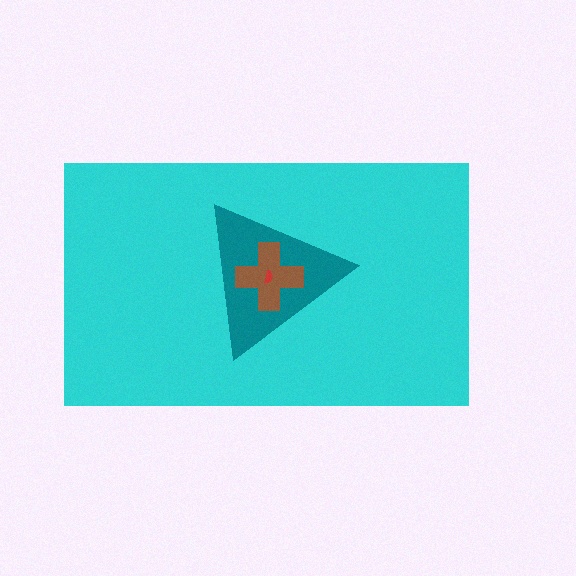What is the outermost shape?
The cyan rectangle.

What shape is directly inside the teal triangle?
The brown cross.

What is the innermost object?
The red semicircle.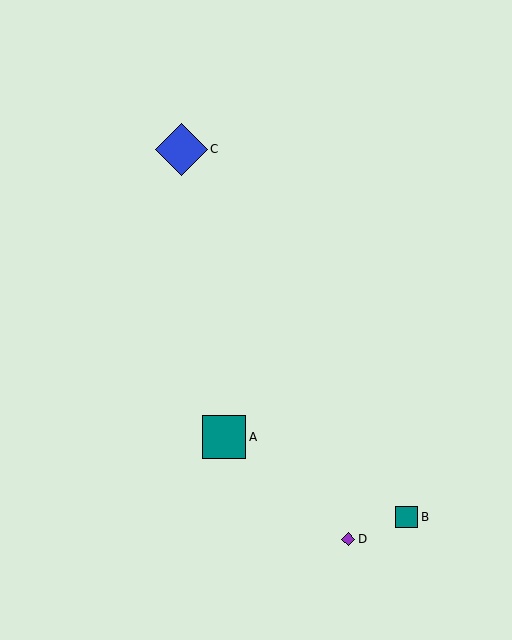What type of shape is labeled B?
Shape B is a teal square.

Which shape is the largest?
The blue diamond (labeled C) is the largest.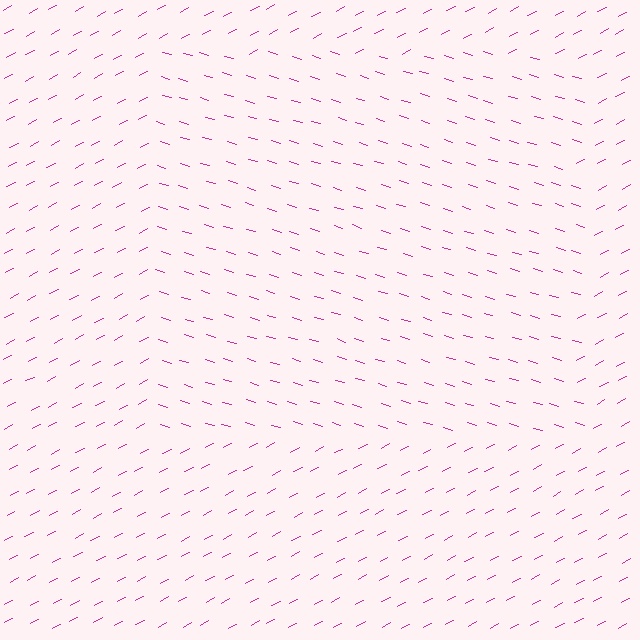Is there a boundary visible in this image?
Yes, there is a texture boundary formed by a change in line orientation.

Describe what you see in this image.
The image is filled with small magenta line segments. A rectangle region in the image has lines oriented differently from the surrounding lines, creating a visible texture boundary.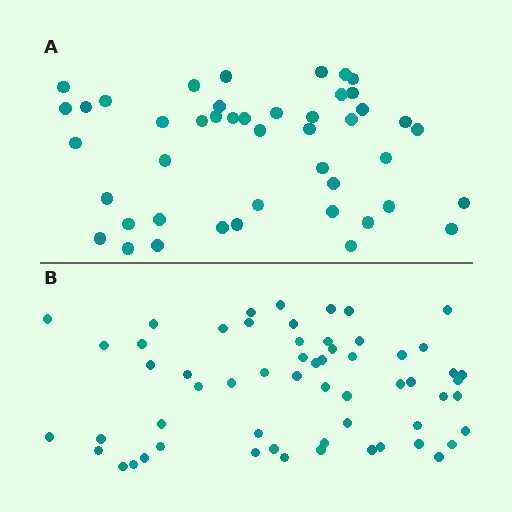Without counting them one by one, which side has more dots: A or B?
Region B (the bottom region) has more dots.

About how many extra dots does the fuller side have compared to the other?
Region B has approximately 15 more dots than region A.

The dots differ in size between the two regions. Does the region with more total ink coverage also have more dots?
No. Region A has more total ink coverage because its dots are larger, but region B actually contains more individual dots. Total area can be misleading — the number of items is what matters here.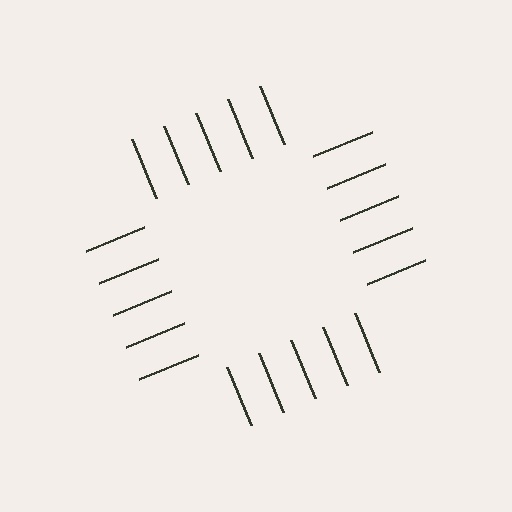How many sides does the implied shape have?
4 sides — the line-ends trace a square.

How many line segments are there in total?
20 — 5 along each of the 4 edges.